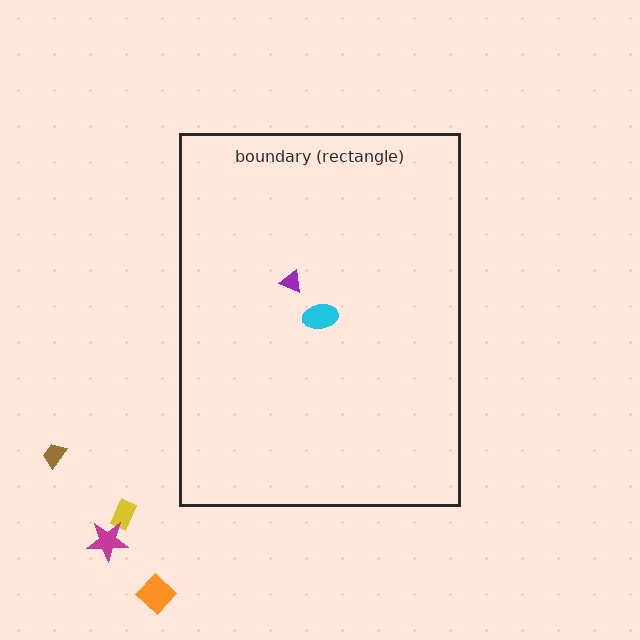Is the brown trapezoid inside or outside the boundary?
Outside.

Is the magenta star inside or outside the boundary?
Outside.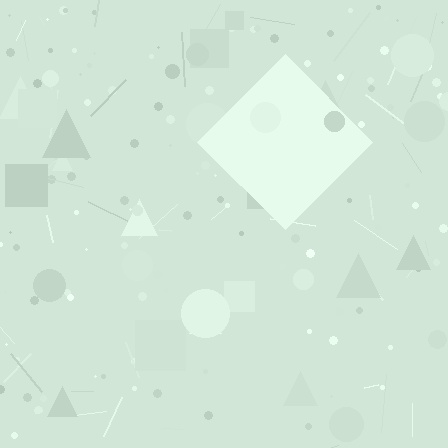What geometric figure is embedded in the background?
A diamond is embedded in the background.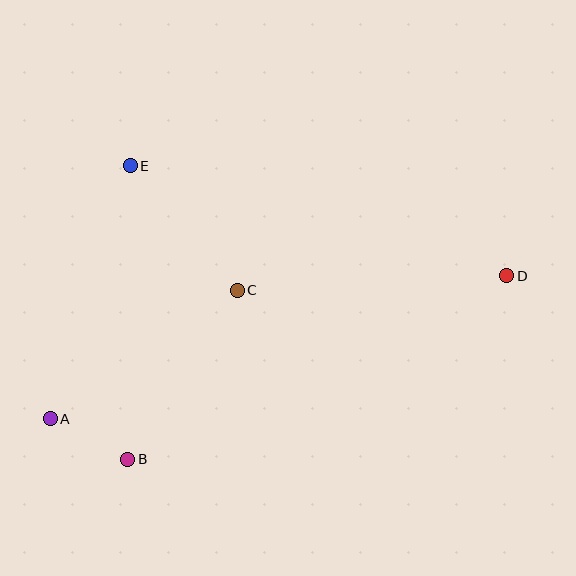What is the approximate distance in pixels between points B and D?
The distance between B and D is approximately 421 pixels.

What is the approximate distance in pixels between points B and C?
The distance between B and C is approximately 201 pixels.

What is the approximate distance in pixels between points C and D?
The distance between C and D is approximately 270 pixels.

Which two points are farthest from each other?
Points A and D are farthest from each other.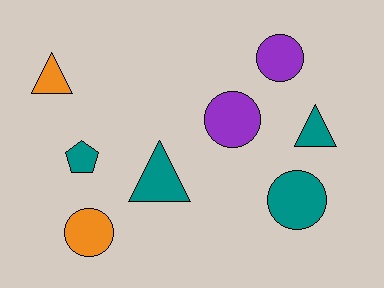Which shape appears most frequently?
Circle, with 4 objects.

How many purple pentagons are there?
There are no purple pentagons.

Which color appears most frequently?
Teal, with 4 objects.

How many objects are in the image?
There are 8 objects.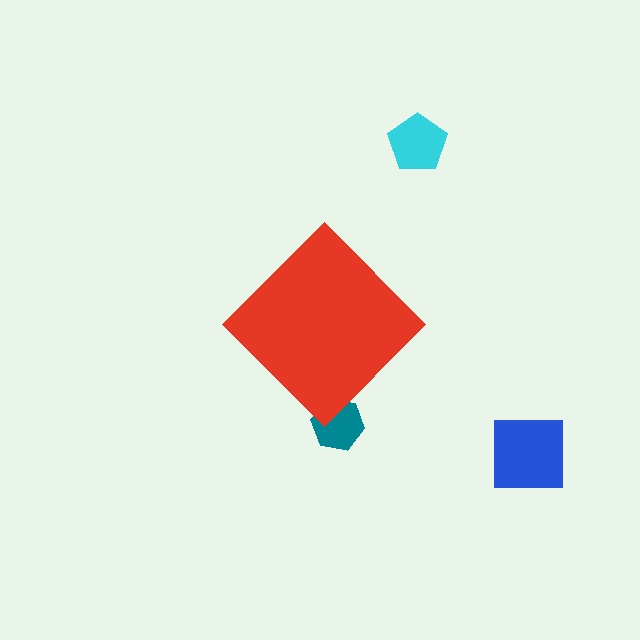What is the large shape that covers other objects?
A red diamond.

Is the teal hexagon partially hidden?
Yes, the teal hexagon is partially hidden behind the red diamond.